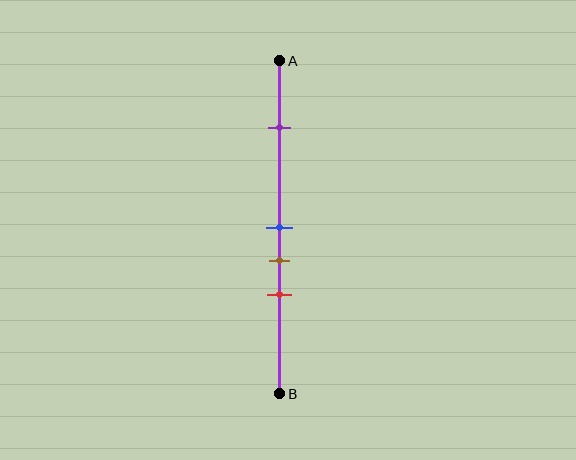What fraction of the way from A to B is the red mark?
The red mark is approximately 70% (0.7) of the way from A to B.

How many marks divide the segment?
There are 4 marks dividing the segment.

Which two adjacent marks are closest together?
The blue and brown marks are the closest adjacent pair.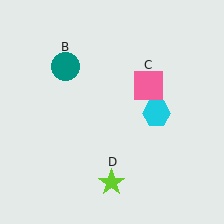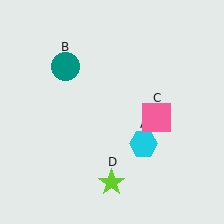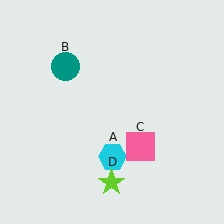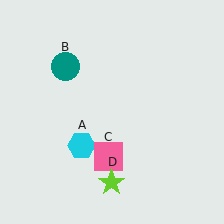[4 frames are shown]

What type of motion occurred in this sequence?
The cyan hexagon (object A), pink square (object C) rotated clockwise around the center of the scene.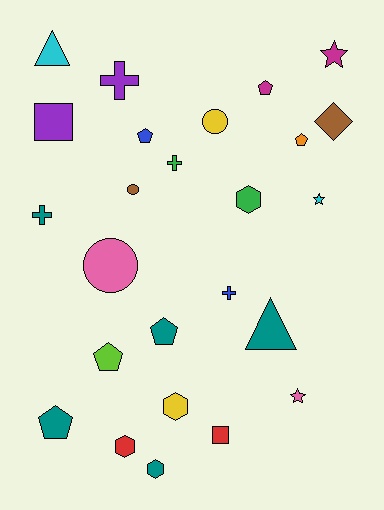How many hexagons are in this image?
There are 4 hexagons.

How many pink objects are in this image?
There are 2 pink objects.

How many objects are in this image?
There are 25 objects.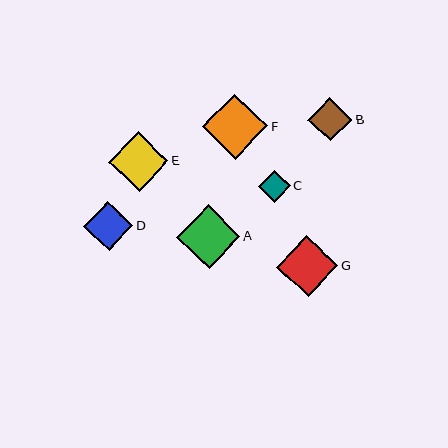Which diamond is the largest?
Diamond F is the largest with a size of approximately 65 pixels.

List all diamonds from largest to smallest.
From largest to smallest: F, A, G, E, D, B, C.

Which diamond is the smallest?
Diamond C is the smallest with a size of approximately 32 pixels.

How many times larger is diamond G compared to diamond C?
Diamond G is approximately 1.9 times the size of diamond C.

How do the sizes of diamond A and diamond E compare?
Diamond A and diamond E are approximately the same size.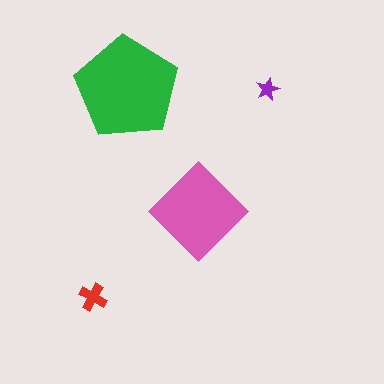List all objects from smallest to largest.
The purple star, the red cross, the pink diamond, the green pentagon.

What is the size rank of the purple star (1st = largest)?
4th.